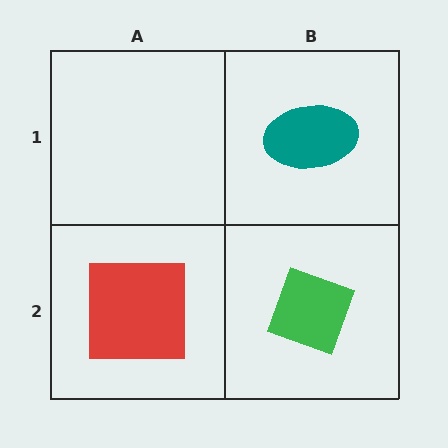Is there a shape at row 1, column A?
No, that cell is empty.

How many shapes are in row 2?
2 shapes.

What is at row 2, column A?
A red square.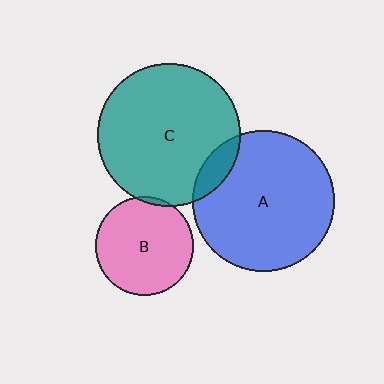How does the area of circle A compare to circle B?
Approximately 2.1 times.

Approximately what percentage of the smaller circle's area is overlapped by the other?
Approximately 10%.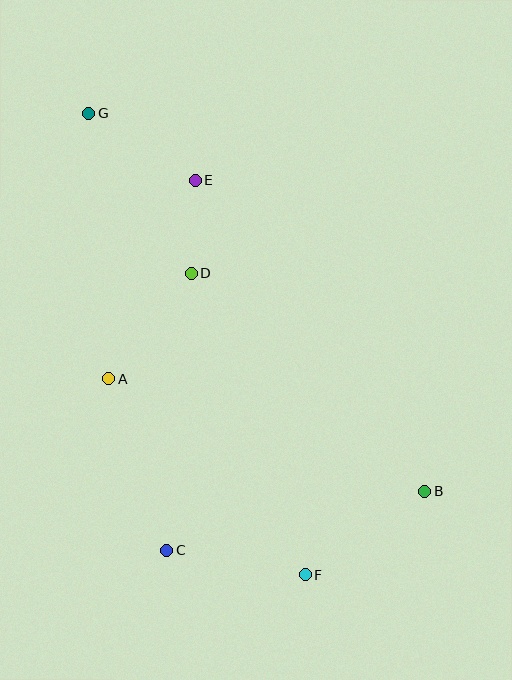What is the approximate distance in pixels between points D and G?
The distance between D and G is approximately 190 pixels.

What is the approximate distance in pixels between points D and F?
The distance between D and F is approximately 323 pixels.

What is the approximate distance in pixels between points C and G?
The distance between C and G is approximately 444 pixels.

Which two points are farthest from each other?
Points F and G are farthest from each other.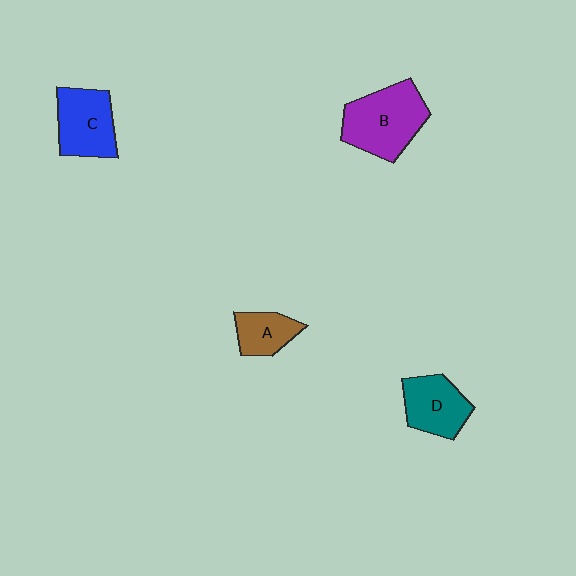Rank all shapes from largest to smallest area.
From largest to smallest: B (purple), C (blue), D (teal), A (brown).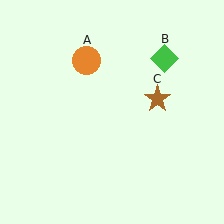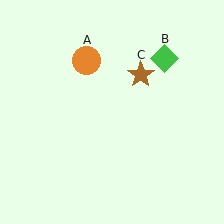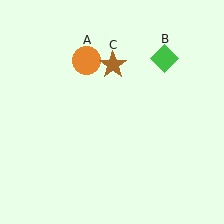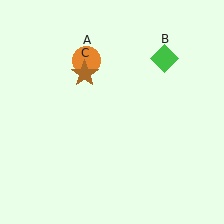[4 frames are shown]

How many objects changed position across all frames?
1 object changed position: brown star (object C).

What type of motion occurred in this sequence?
The brown star (object C) rotated counterclockwise around the center of the scene.